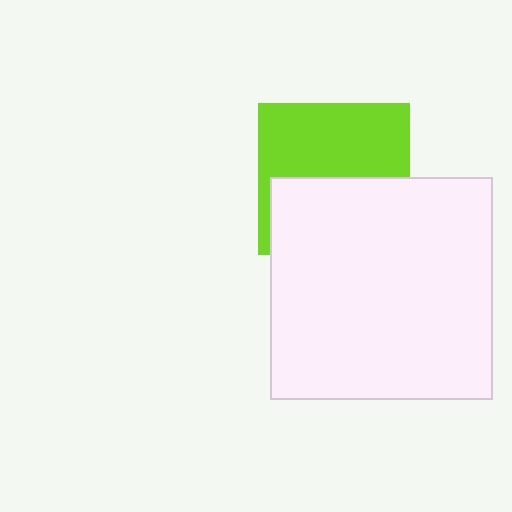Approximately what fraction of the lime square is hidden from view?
Roughly 47% of the lime square is hidden behind the white square.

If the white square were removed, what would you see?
You would see the complete lime square.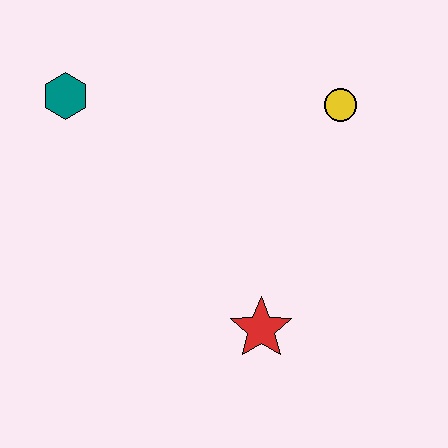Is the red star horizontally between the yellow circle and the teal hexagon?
Yes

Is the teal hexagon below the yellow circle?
No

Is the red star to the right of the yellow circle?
No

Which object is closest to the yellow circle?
The red star is closest to the yellow circle.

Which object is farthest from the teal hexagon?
The red star is farthest from the teal hexagon.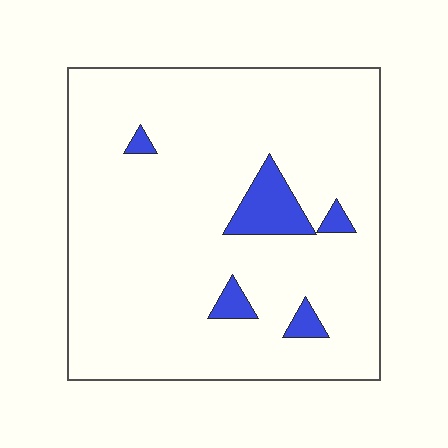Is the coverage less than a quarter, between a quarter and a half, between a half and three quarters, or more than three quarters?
Less than a quarter.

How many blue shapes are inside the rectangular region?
5.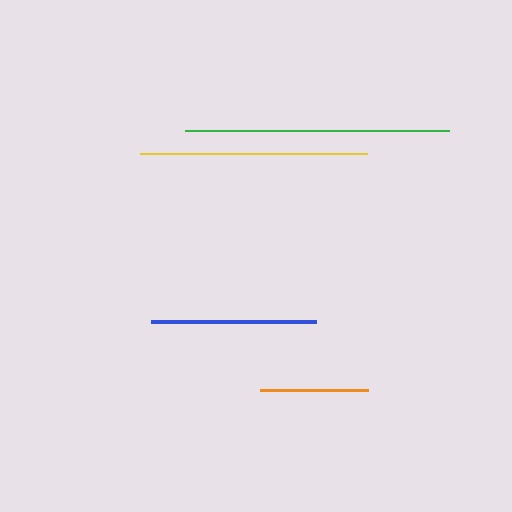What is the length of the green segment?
The green segment is approximately 264 pixels long.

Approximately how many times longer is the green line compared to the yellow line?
The green line is approximately 1.2 times the length of the yellow line.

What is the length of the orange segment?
The orange segment is approximately 107 pixels long.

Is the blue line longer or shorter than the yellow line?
The yellow line is longer than the blue line.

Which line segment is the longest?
The green line is the longest at approximately 264 pixels.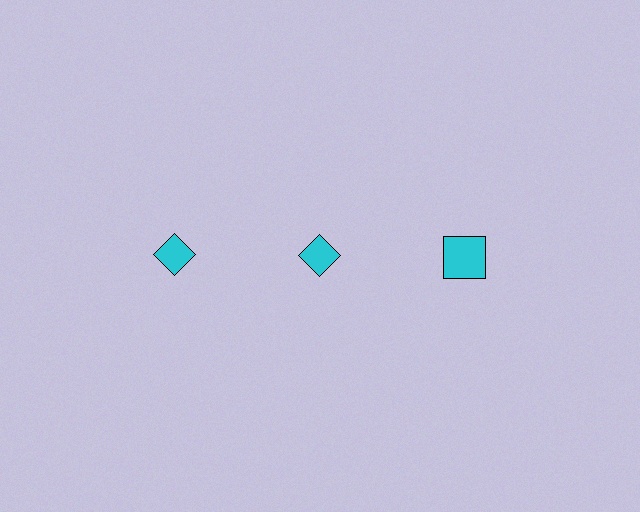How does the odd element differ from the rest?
It has a different shape: square instead of diamond.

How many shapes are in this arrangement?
There are 3 shapes arranged in a grid pattern.